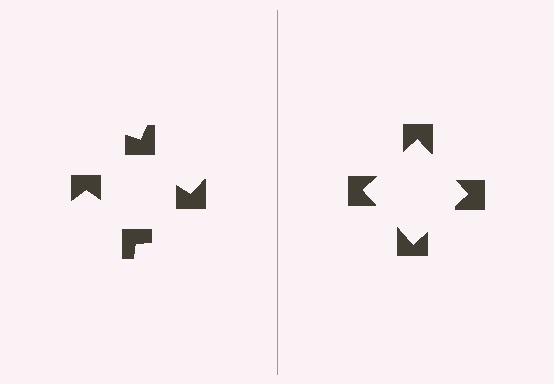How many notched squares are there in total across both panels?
8 — 4 on each side.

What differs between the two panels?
The notched squares are positioned identically on both sides; only the wedge orientations differ. On the right they align to a square; on the left they are misaligned.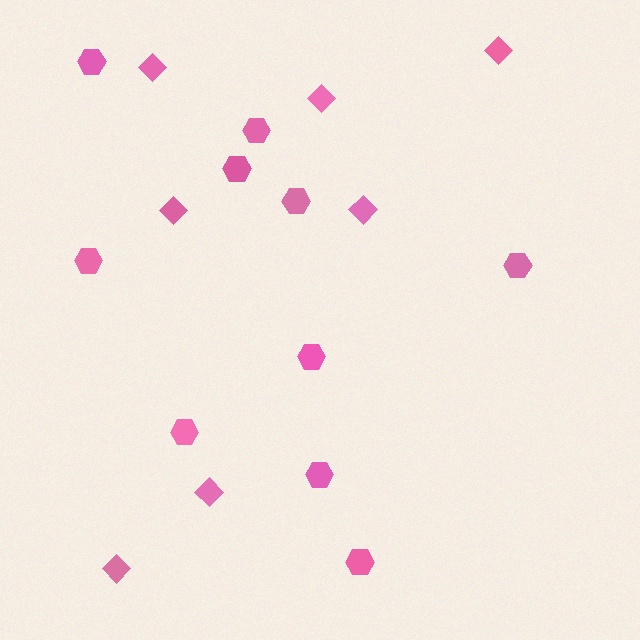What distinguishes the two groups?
There are 2 groups: one group of hexagons (10) and one group of diamonds (7).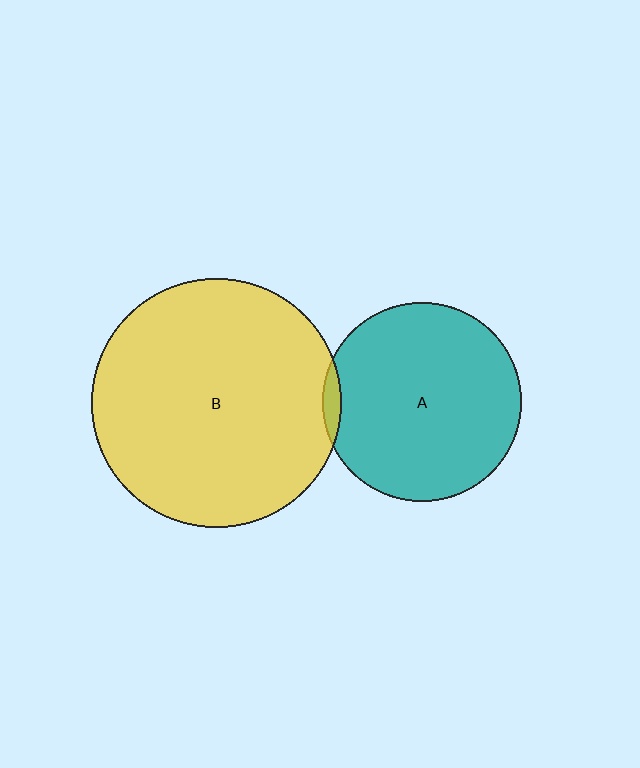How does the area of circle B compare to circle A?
Approximately 1.6 times.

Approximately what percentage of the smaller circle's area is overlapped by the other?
Approximately 5%.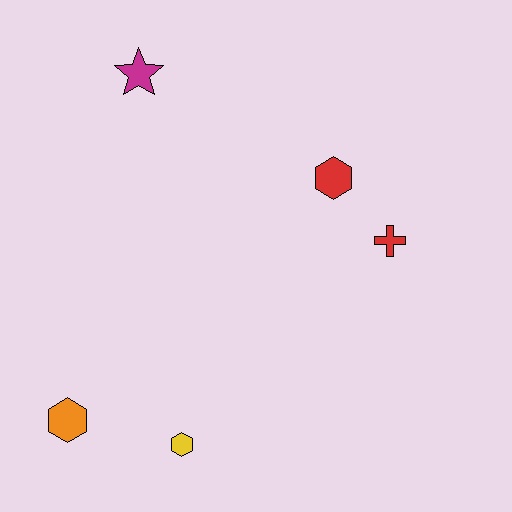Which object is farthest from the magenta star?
The yellow hexagon is farthest from the magenta star.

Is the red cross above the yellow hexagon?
Yes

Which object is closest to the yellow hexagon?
The orange hexagon is closest to the yellow hexagon.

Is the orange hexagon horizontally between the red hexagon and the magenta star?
No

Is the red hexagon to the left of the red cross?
Yes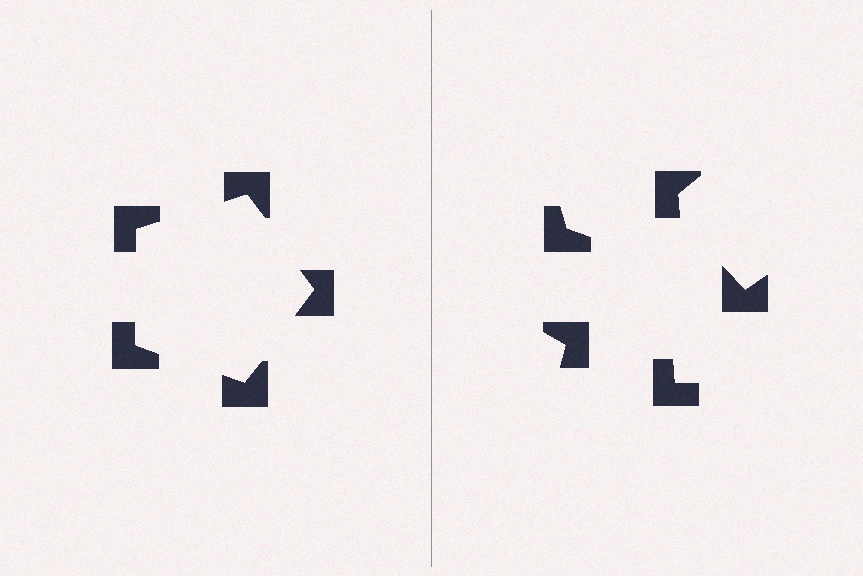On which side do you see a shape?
An illusory pentagon appears on the left side. On the right side the wedge cuts are rotated, so no coherent shape forms.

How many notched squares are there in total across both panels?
10 — 5 on each side.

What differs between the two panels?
The notched squares are positioned identically on both sides; only the wedge orientations differ. On the left they align to a pentagon; on the right they are misaligned.